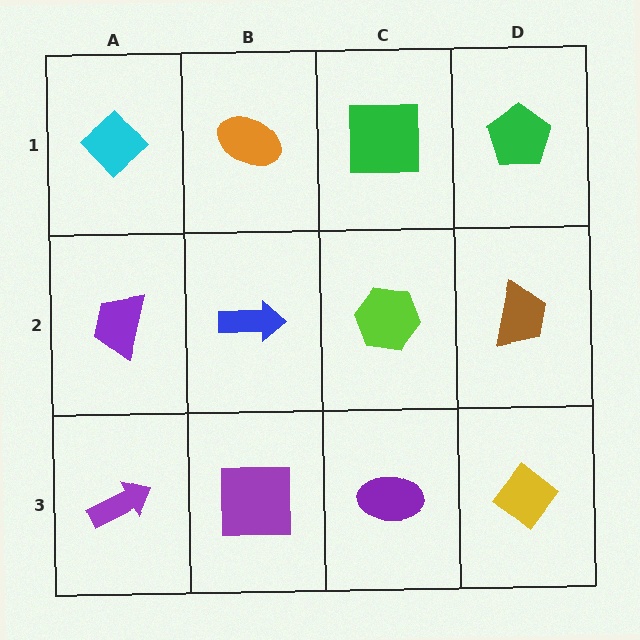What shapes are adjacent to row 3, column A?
A purple trapezoid (row 2, column A), a purple square (row 3, column B).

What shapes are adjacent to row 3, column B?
A blue arrow (row 2, column B), a purple arrow (row 3, column A), a purple ellipse (row 3, column C).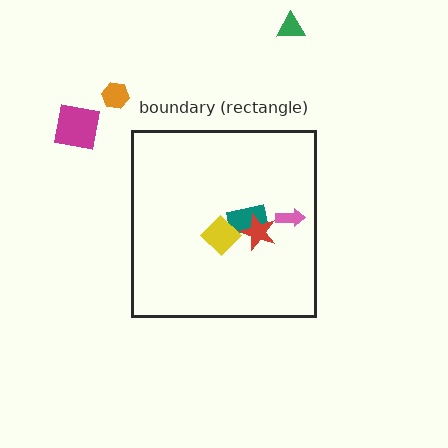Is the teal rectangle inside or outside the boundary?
Inside.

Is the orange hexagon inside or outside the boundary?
Outside.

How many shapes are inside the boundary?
4 inside, 3 outside.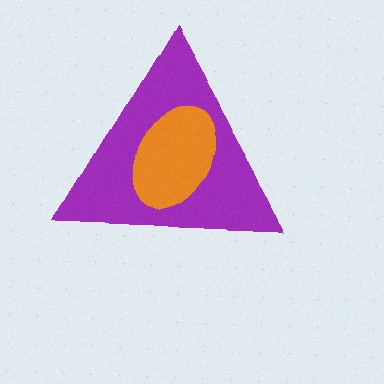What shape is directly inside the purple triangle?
The orange ellipse.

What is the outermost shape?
The purple triangle.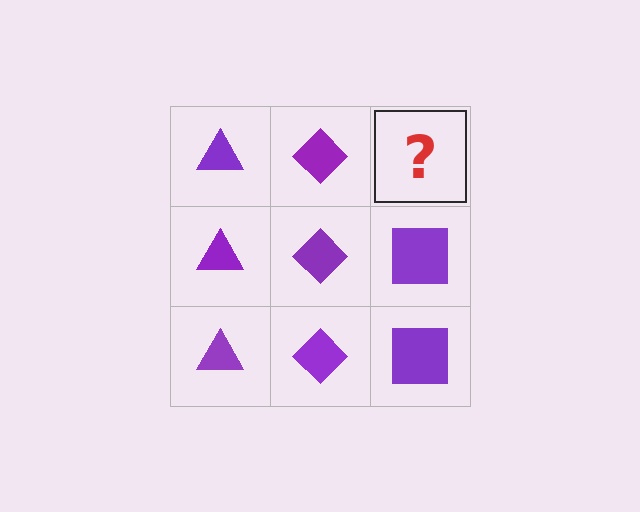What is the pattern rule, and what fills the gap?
The rule is that each column has a consistent shape. The gap should be filled with a purple square.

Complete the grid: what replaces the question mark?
The question mark should be replaced with a purple square.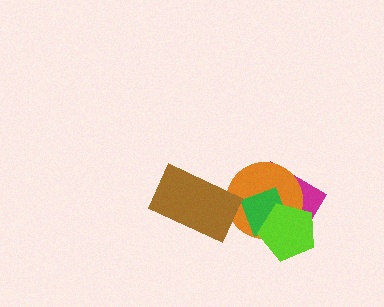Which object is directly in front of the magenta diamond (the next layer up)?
The orange circle is directly in front of the magenta diamond.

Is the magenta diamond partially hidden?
Yes, it is partially covered by another shape.